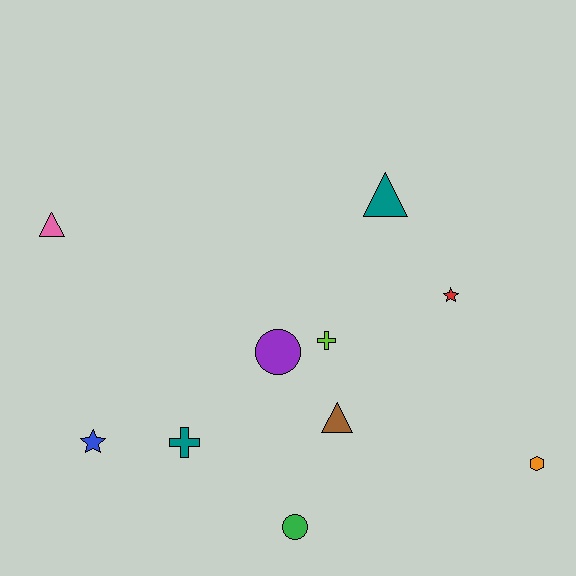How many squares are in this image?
There are no squares.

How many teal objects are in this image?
There are 2 teal objects.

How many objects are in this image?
There are 10 objects.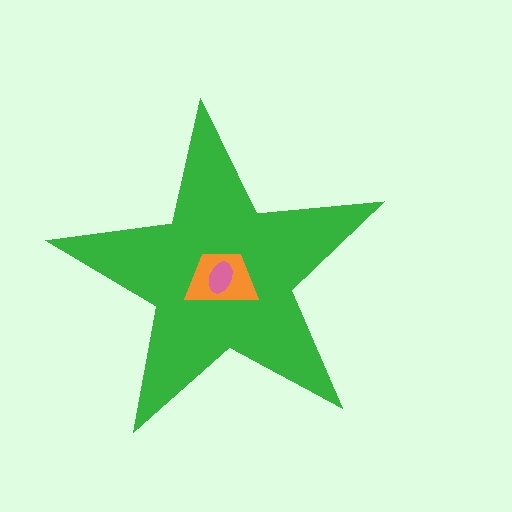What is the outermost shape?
The green star.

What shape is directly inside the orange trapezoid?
The pink ellipse.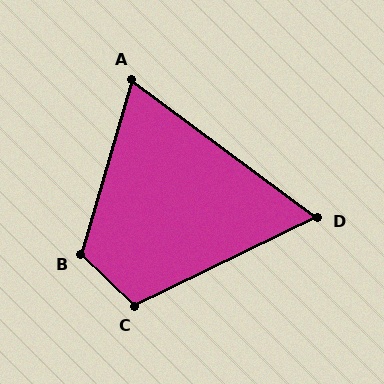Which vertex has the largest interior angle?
B, at approximately 117 degrees.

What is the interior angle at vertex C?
Approximately 110 degrees (obtuse).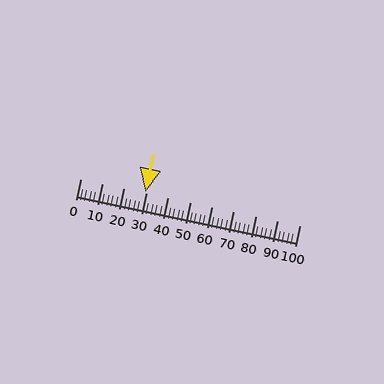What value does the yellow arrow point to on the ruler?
The yellow arrow points to approximately 30.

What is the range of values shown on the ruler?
The ruler shows values from 0 to 100.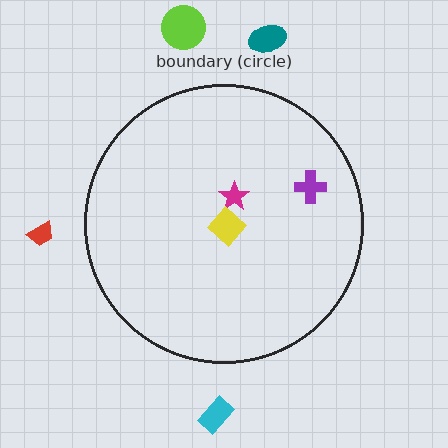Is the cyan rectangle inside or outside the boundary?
Outside.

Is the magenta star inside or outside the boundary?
Inside.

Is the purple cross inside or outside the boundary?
Inside.